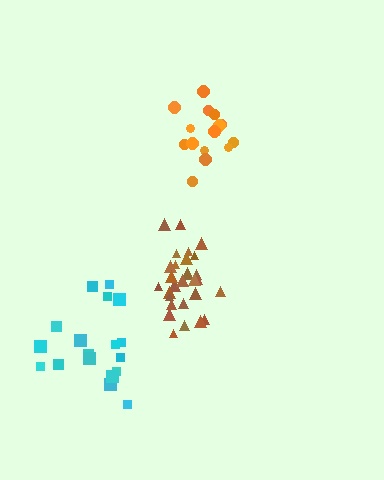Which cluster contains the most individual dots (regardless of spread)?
Brown (28).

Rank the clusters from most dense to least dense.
brown, orange, cyan.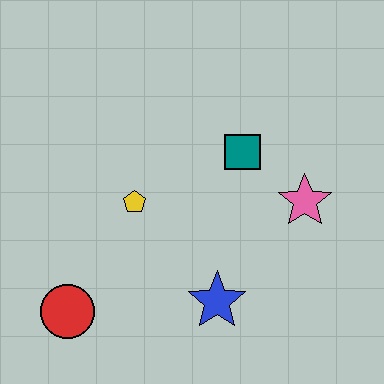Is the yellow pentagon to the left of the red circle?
No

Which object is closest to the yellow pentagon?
The teal square is closest to the yellow pentagon.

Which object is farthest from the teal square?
The red circle is farthest from the teal square.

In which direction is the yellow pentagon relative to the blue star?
The yellow pentagon is above the blue star.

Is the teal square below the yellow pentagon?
No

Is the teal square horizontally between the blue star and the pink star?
Yes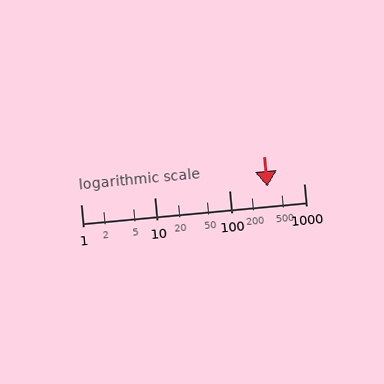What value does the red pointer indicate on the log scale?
The pointer indicates approximately 320.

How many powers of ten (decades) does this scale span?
The scale spans 3 decades, from 1 to 1000.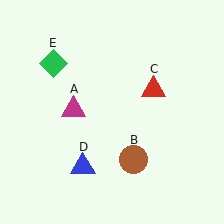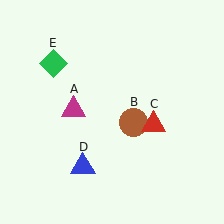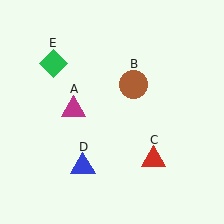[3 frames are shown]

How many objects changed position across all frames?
2 objects changed position: brown circle (object B), red triangle (object C).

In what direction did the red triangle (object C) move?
The red triangle (object C) moved down.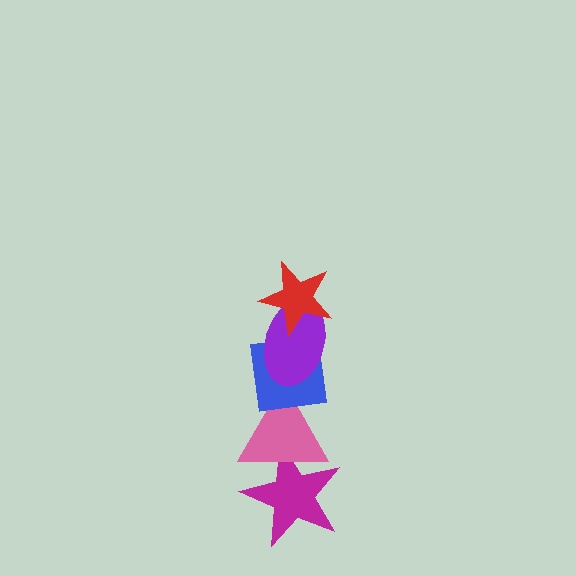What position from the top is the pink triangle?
The pink triangle is 4th from the top.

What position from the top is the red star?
The red star is 1st from the top.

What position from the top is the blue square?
The blue square is 3rd from the top.